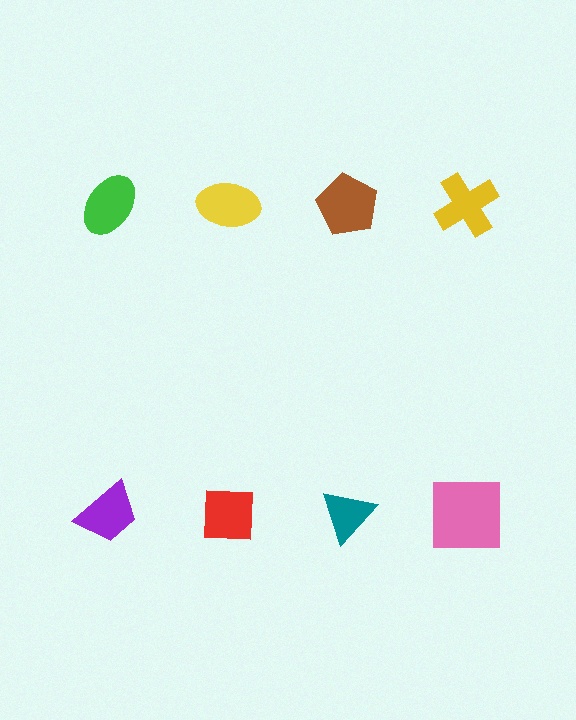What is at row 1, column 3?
A brown pentagon.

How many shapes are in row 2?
4 shapes.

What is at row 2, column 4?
A pink square.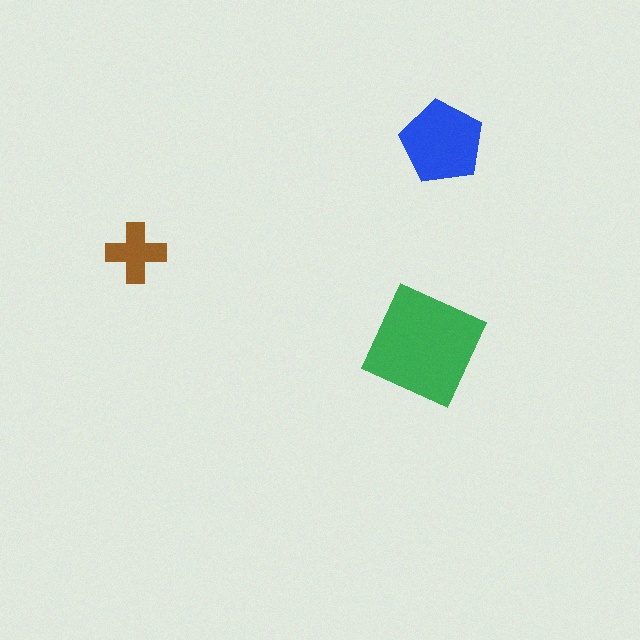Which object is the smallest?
The brown cross.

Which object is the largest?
The green square.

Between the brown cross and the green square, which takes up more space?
The green square.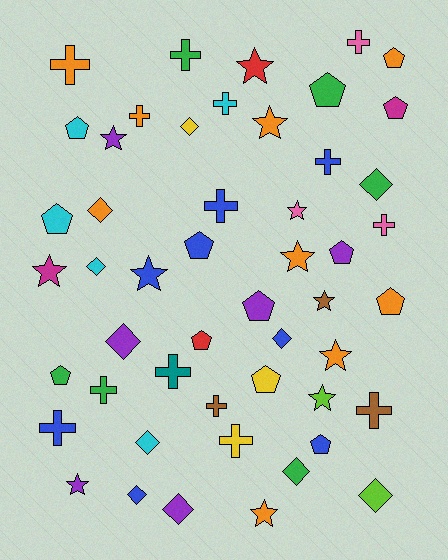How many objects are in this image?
There are 50 objects.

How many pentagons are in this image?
There are 13 pentagons.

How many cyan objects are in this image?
There are 5 cyan objects.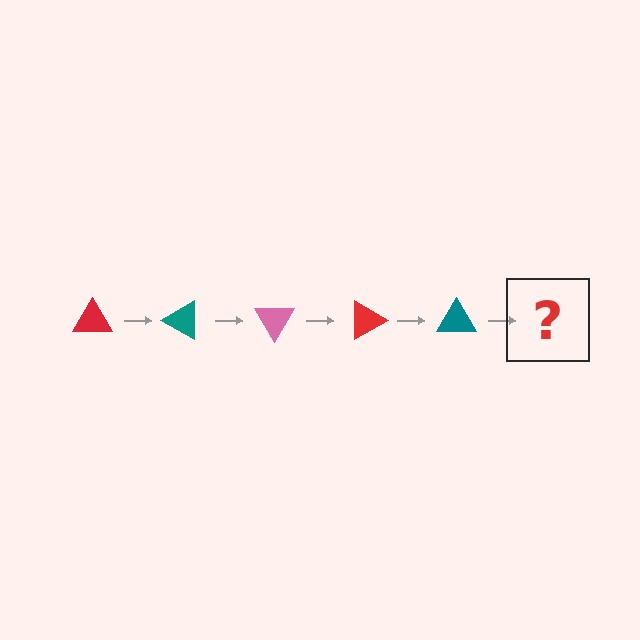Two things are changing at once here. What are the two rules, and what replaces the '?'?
The two rules are that it rotates 30 degrees each step and the color cycles through red, teal, and pink. The '?' should be a pink triangle, rotated 150 degrees from the start.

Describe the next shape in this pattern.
It should be a pink triangle, rotated 150 degrees from the start.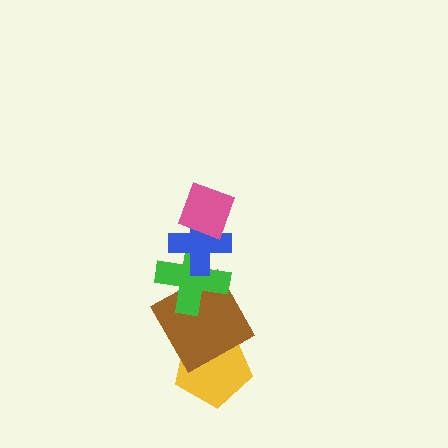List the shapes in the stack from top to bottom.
From top to bottom: the pink diamond, the blue cross, the green cross, the brown square, the yellow pentagon.